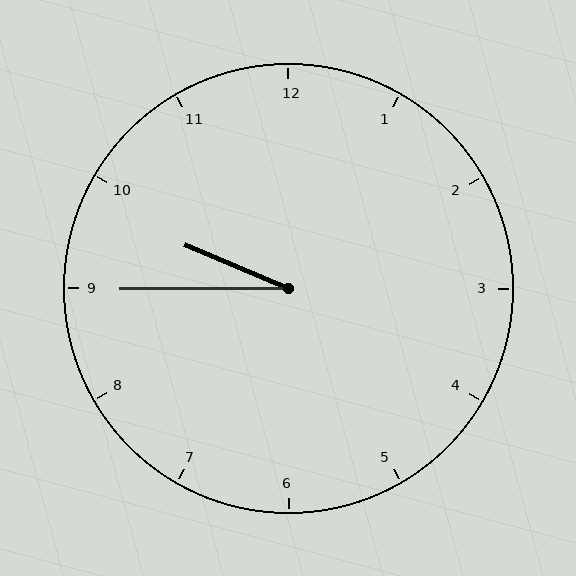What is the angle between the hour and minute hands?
Approximately 22 degrees.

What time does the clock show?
9:45.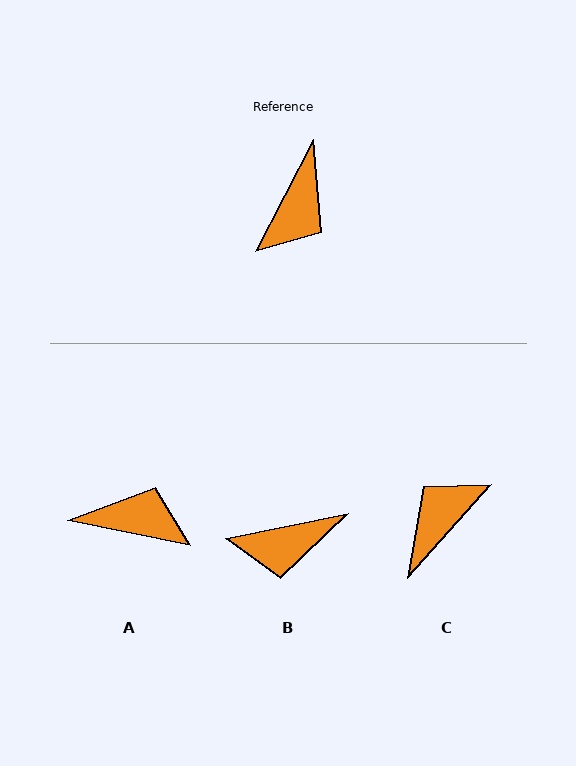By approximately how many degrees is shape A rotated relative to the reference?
Approximately 106 degrees counter-clockwise.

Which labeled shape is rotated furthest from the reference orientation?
C, about 166 degrees away.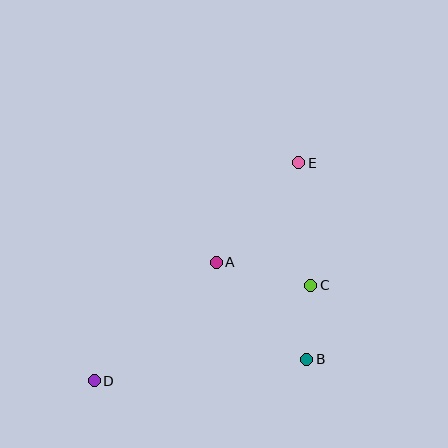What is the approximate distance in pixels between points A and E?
The distance between A and E is approximately 129 pixels.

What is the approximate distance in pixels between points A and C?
The distance between A and C is approximately 97 pixels.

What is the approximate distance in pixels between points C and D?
The distance between C and D is approximately 237 pixels.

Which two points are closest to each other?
Points B and C are closest to each other.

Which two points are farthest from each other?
Points D and E are farthest from each other.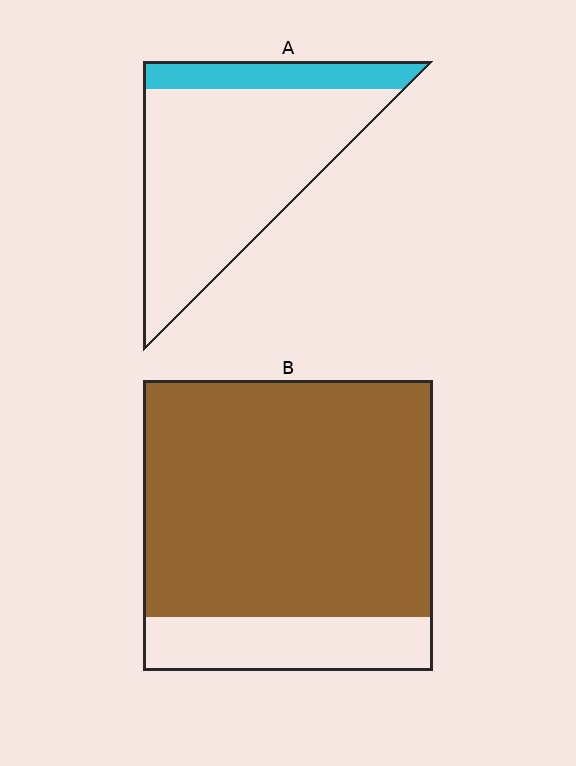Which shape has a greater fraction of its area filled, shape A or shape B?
Shape B.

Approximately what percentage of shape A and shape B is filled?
A is approximately 20% and B is approximately 80%.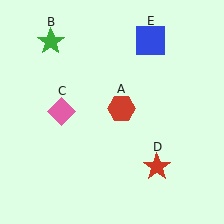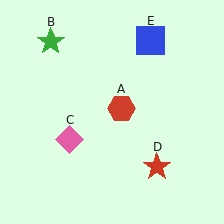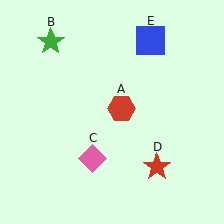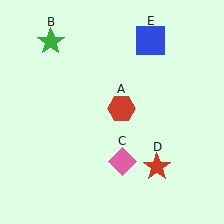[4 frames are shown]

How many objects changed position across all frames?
1 object changed position: pink diamond (object C).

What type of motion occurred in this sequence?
The pink diamond (object C) rotated counterclockwise around the center of the scene.